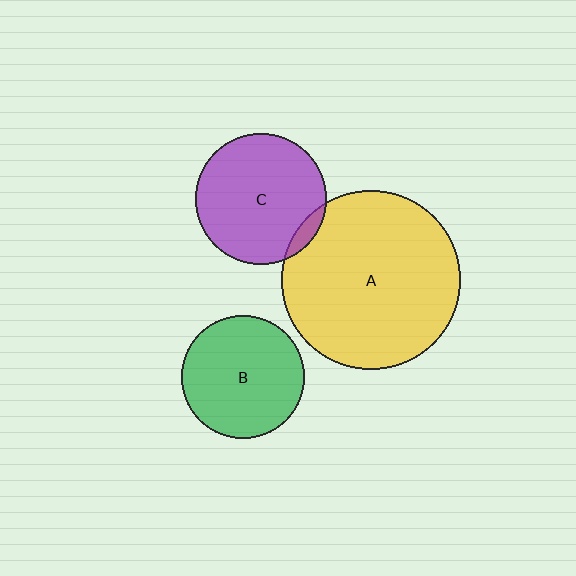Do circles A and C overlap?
Yes.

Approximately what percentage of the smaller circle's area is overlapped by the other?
Approximately 5%.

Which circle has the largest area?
Circle A (yellow).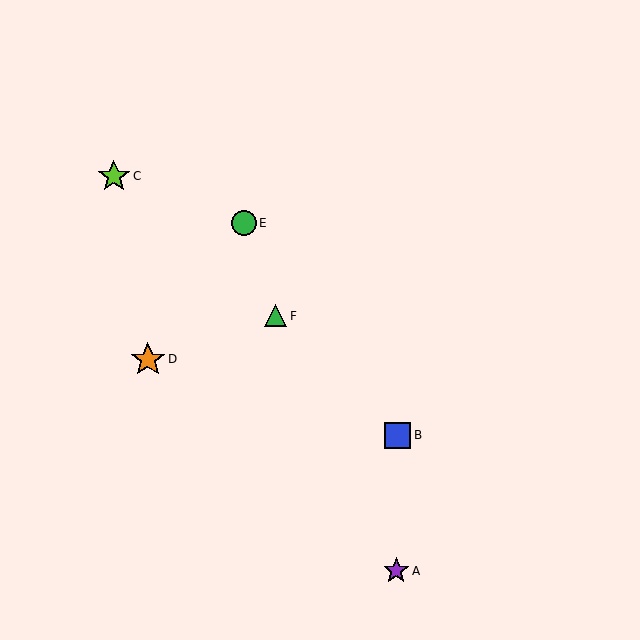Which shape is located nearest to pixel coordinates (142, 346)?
The orange star (labeled D) at (148, 360) is nearest to that location.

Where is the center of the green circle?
The center of the green circle is at (244, 223).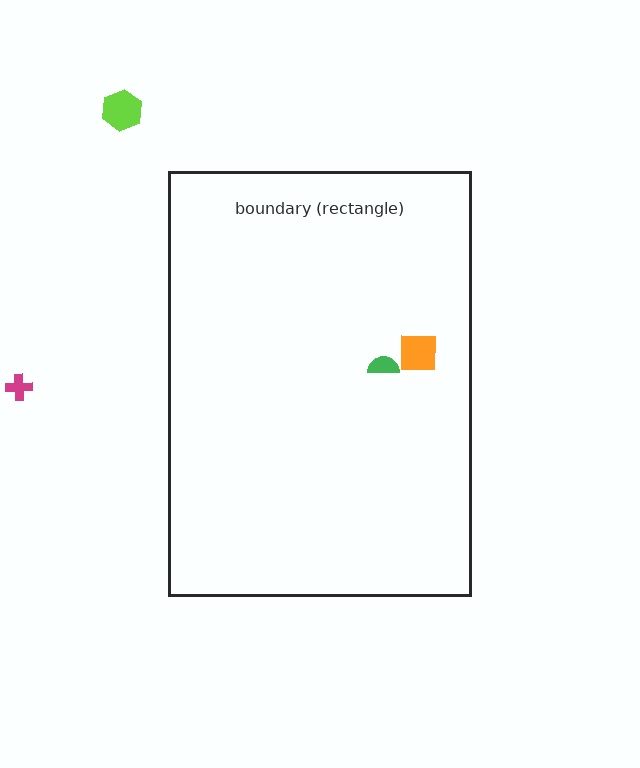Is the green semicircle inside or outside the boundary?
Inside.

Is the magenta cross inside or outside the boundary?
Outside.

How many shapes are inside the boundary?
2 inside, 2 outside.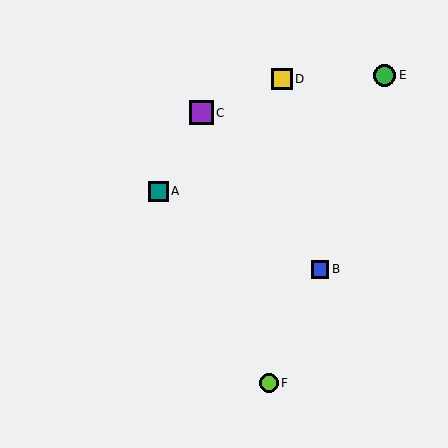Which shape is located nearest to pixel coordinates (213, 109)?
The purple square (labeled C) at (201, 113) is nearest to that location.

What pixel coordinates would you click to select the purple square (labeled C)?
Click at (201, 113) to select the purple square C.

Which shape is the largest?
The purple square (labeled C) is the largest.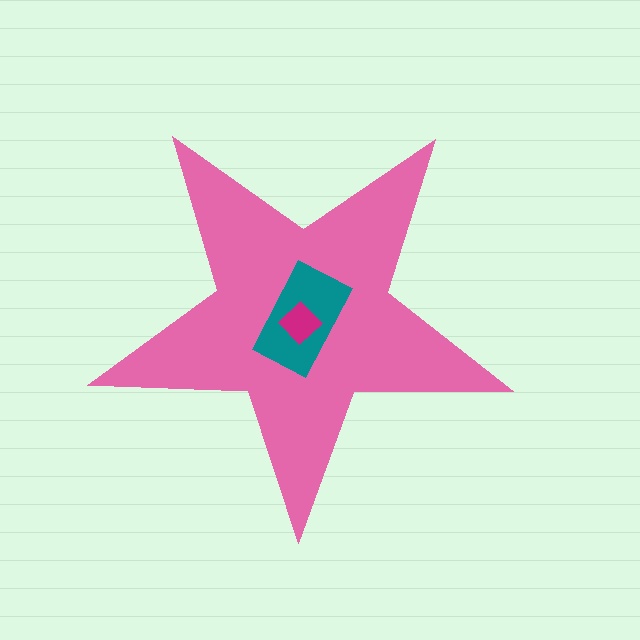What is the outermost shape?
The pink star.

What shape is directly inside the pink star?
The teal rectangle.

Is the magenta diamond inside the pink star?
Yes.